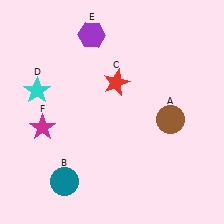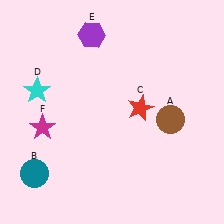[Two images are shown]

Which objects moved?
The objects that moved are: the teal circle (B), the red star (C).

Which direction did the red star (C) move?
The red star (C) moved down.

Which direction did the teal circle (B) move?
The teal circle (B) moved left.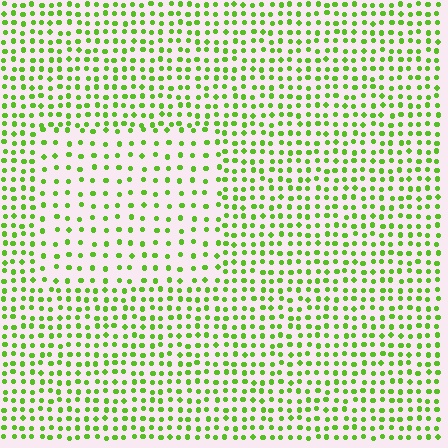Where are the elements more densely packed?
The elements are more densely packed outside the rectangle boundary.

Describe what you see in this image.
The image contains small lime elements arranged at two different densities. A rectangle-shaped region is visible where the elements are less densely packed than the surrounding area.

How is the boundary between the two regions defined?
The boundary is defined by a change in element density (approximately 1.8x ratio). All elements are the same color, size, and shape.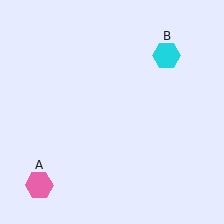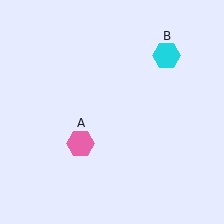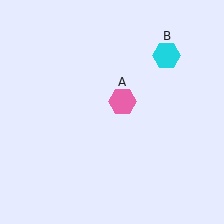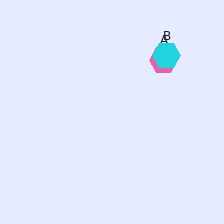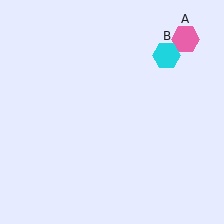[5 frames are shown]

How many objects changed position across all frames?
1 object changed position: pink hexagon (object A).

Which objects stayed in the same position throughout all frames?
Cyan hexagon (object B) remained stationary.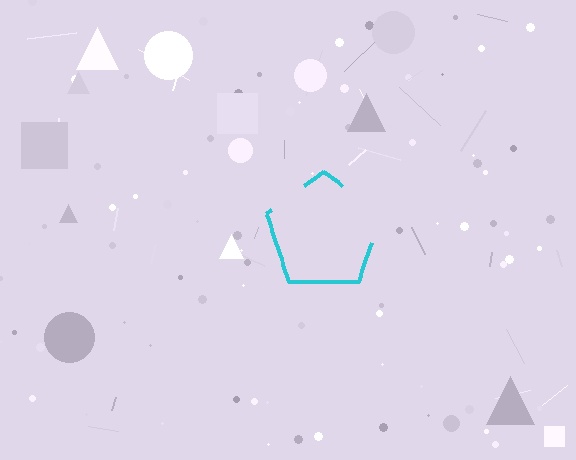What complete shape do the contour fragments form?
The contour fragments form a pentagon.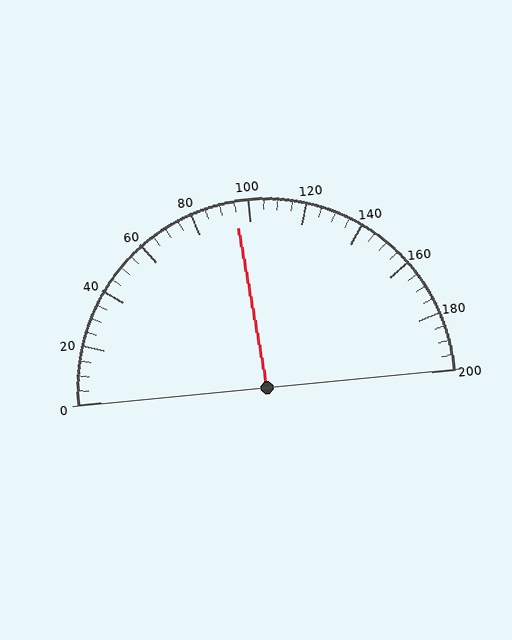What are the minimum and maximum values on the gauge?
The gauge ranges from 0 to 200.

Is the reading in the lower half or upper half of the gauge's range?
The reading is in the lower half of the range (0 to 200).